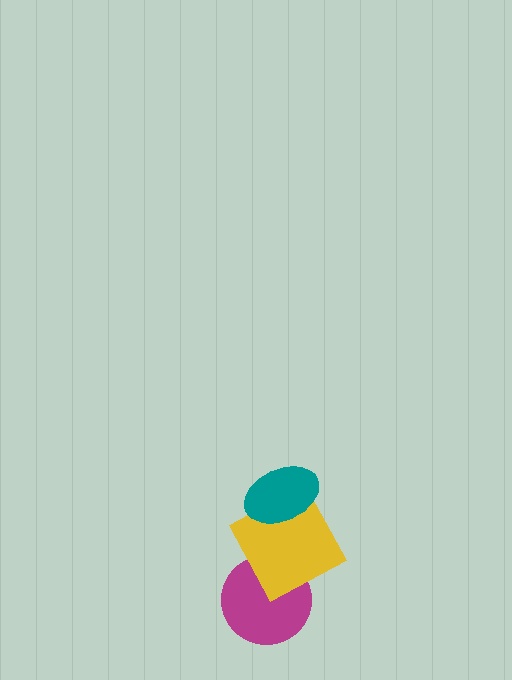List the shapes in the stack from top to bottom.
From top to bottom: the teal ellipse, the yellow square, the magenta circle.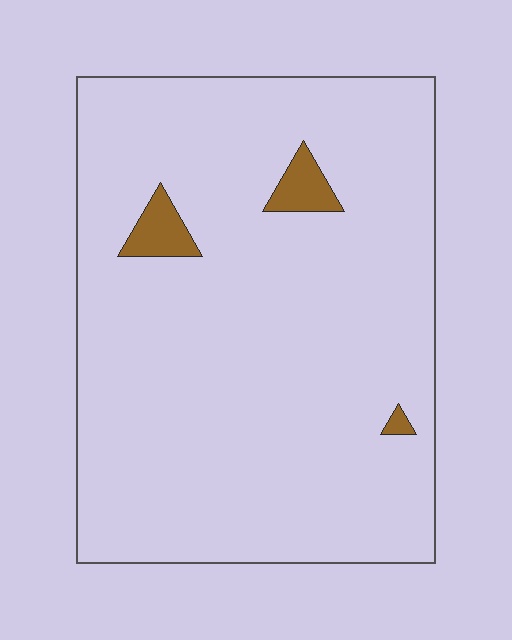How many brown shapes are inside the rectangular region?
3.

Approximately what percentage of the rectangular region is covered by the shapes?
Approximately 5%.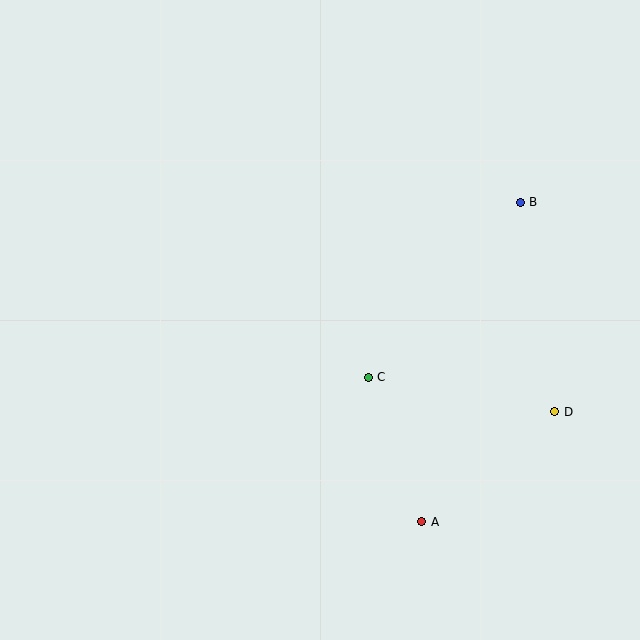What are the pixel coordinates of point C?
Point C is at (368, 377).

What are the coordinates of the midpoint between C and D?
The midpoint between C and D is at (461, 395).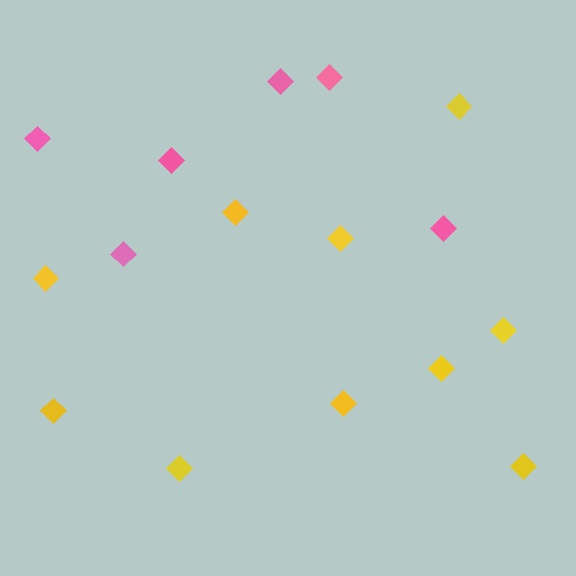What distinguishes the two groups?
There are 2 groups: one group of pink diamonds (6) and one group of yellow diamonds (10).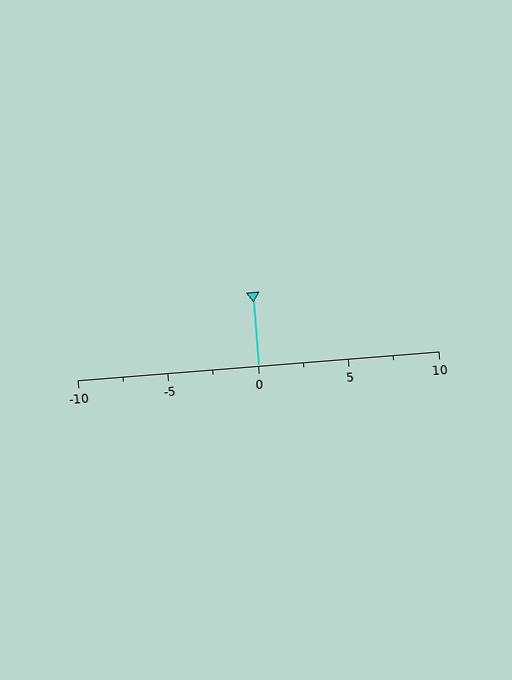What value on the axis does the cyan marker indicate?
The marker indicates approximately 0.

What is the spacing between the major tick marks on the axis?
The major ticks are spaced 5 apart.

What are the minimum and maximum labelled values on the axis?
The axis runs from -10 to 10.